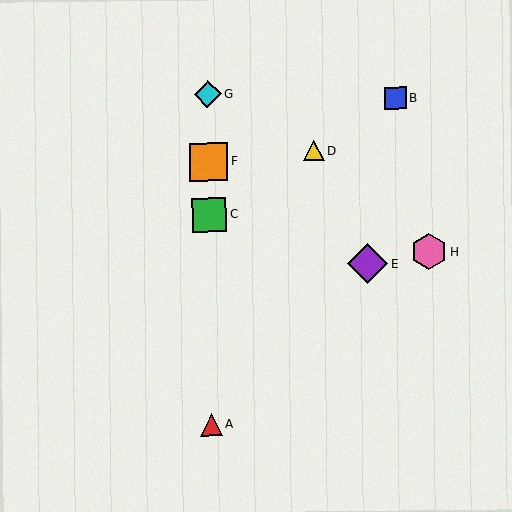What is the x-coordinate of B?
Object B is at x≈396.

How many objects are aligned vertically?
4 objects (A, C, F, G) are aligned vertically.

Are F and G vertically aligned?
Yes, both are at x≈209.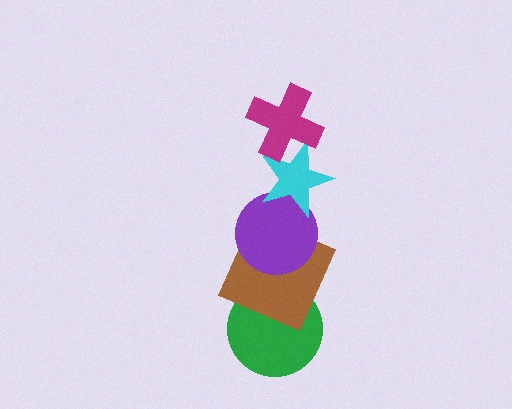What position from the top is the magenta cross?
The magenta cross is 1st from the top.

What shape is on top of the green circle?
The brown square is on top of the green circle.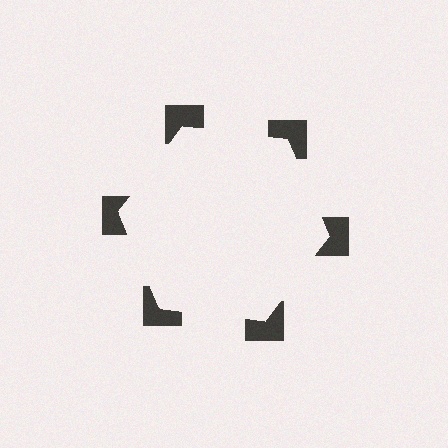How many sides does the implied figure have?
6 sides.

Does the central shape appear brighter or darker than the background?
It typically appears slightly brighter than the background, even though no actual brightness change is drawn.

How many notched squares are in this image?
There are 6 — one at each vertex of the illusory hexagon.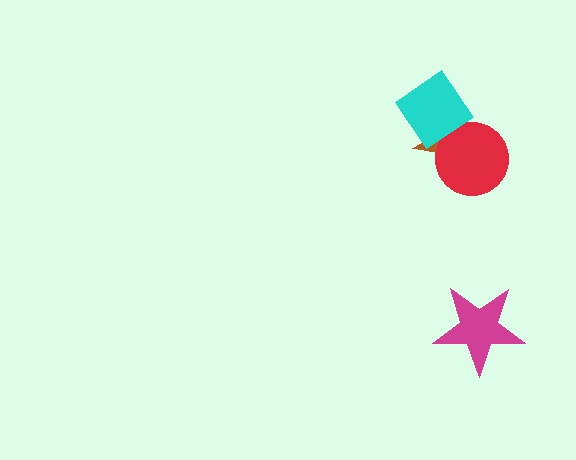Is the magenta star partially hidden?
No, no other shape covers it.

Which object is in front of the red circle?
The cyan diamond is in front of the red circle.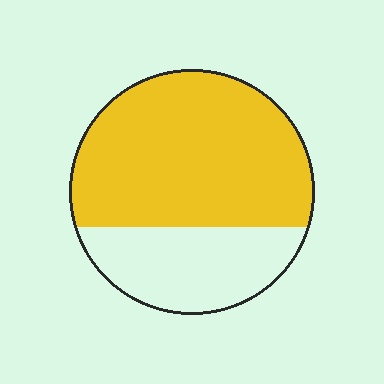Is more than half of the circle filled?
Yes.